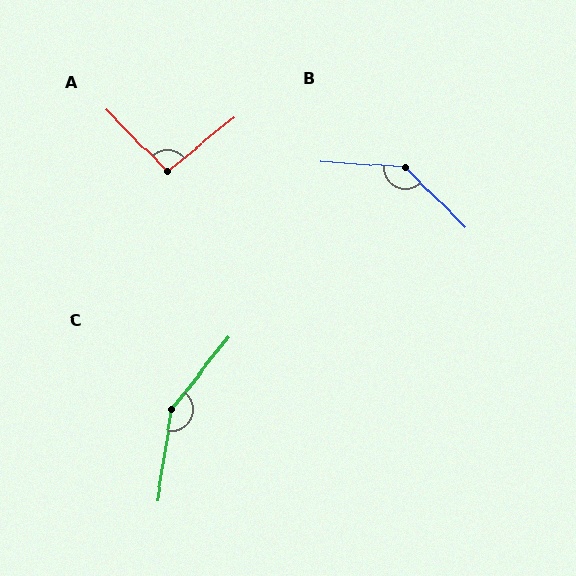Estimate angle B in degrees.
Approximately 139 degrees.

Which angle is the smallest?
A, at approximately 96 degrees.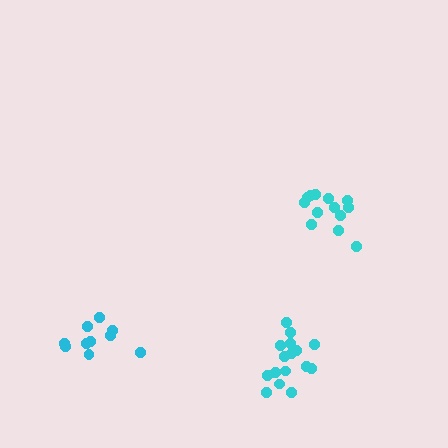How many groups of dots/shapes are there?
There are 3 groups.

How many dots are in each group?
Group 1: 13 dots, Group 2: 16 dots, Group 3: 10 dots (39 total).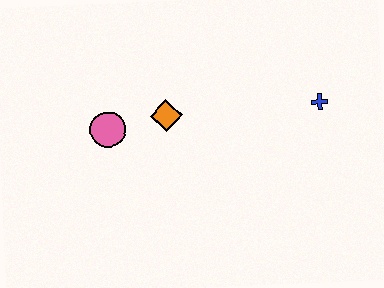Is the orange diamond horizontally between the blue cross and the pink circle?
Yes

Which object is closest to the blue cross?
The orange diamond is closest to the blue cross.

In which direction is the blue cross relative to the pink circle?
The blue cross is to the right of the pink circle.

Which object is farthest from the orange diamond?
The blue cross is farthest from the orange diamond.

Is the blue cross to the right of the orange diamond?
Yes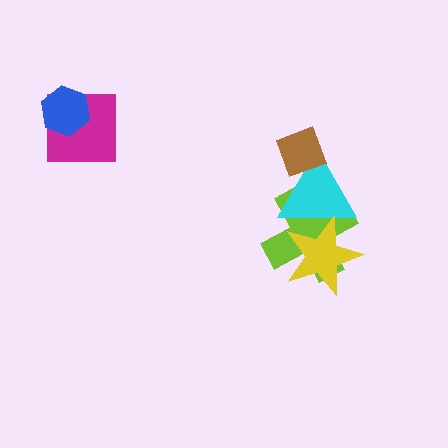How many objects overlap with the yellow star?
2 objects overlap with the yellow star.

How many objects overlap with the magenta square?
1 object overlaps with the magenta square.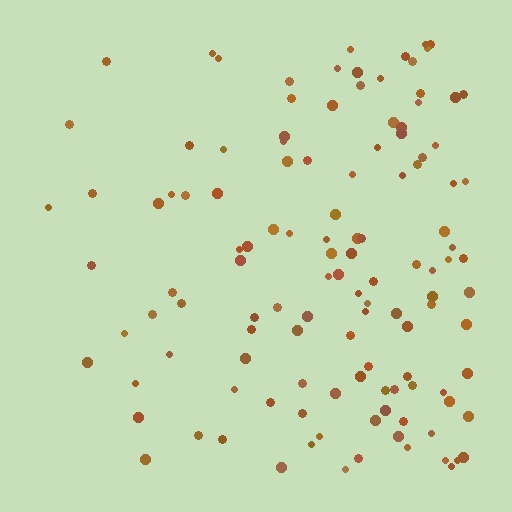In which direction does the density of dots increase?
From left to right, with the right side densest.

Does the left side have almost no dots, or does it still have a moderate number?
Still a moderate number, just noticeably fewer than the right.